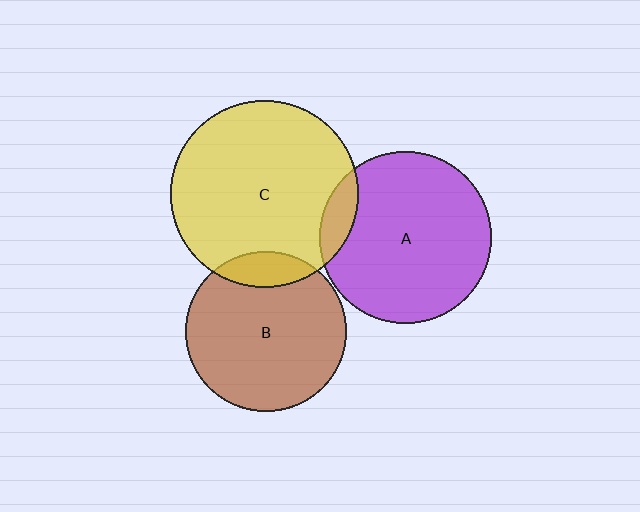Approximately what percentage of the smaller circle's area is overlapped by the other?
Approximately 10%.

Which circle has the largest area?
Circle C (yellow).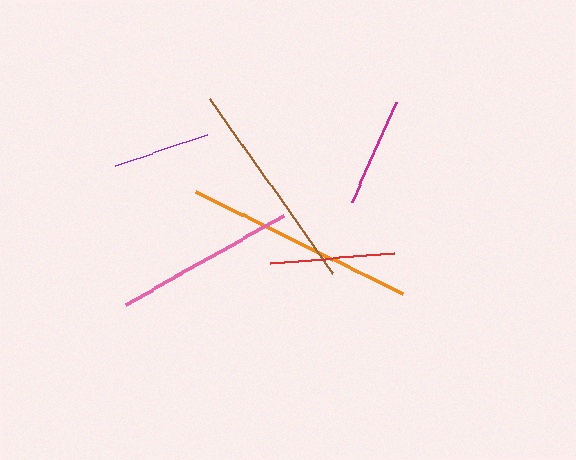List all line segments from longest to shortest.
From longest to shortest: orange, brown, pink, red, magenta, purple.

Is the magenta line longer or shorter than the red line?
The red line is longer than the magenta line.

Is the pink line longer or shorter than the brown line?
The brown line is longer than the pink line.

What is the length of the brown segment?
The brown segment is approximately 214 pixels long.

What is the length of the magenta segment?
The magenta segment is approximately 110 pixels long.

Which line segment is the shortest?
The purple line is the shortest at approximately 97 pixels.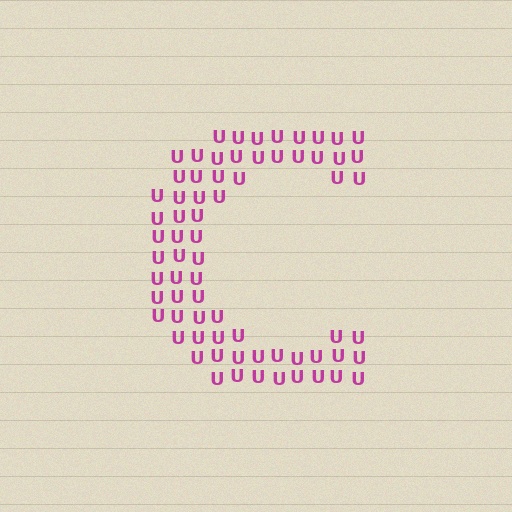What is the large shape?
The large shape is the letter C.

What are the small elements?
The small elements are letter U's.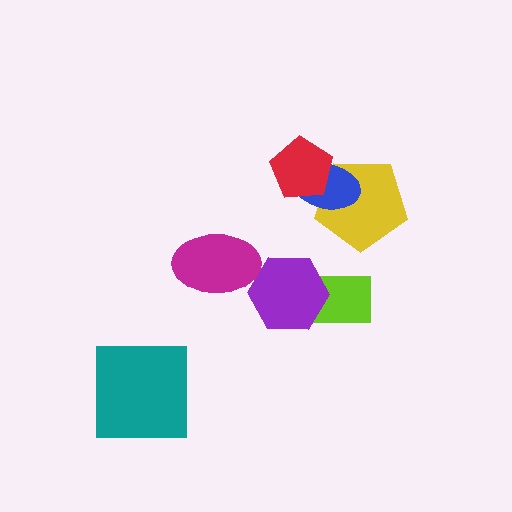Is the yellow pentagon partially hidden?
Yes, it is partially covered by another shape.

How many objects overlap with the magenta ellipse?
0 objects overlap with the magenta ellipse.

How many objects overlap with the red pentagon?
2 objects overlap with the red pentagon.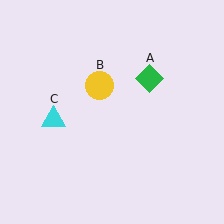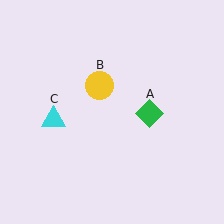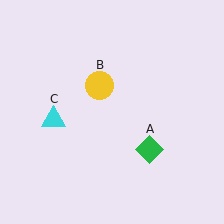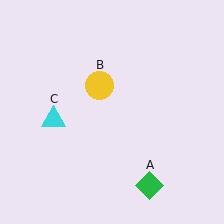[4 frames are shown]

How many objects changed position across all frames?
1 object changed position: green diamond (object A).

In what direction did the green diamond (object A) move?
The green diamond (object A) moved down.